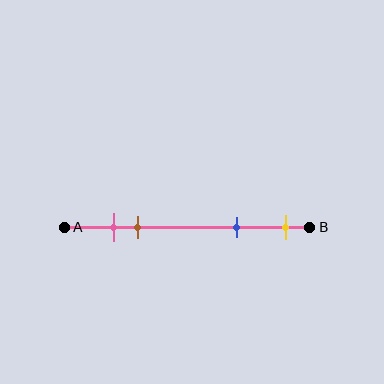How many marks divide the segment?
There are 4 marks dividing the segment.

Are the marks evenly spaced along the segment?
No, the marks are not evenly spaced.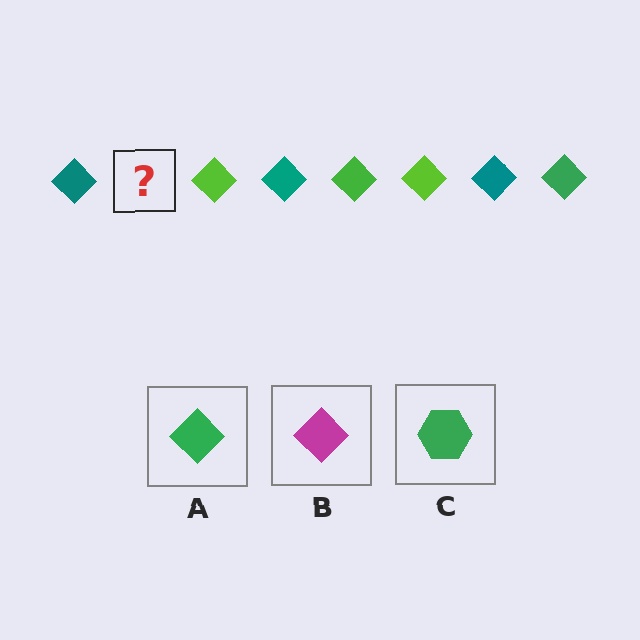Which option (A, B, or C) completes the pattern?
A.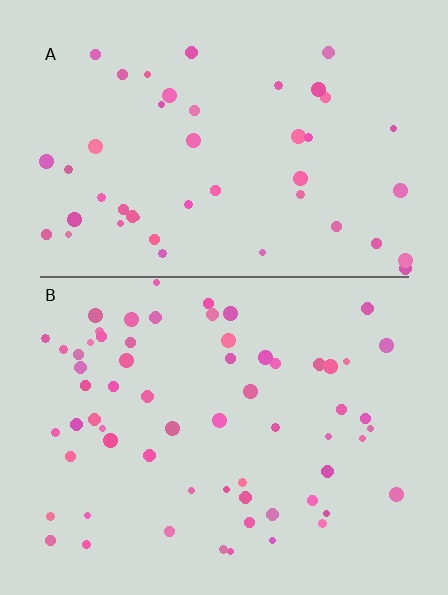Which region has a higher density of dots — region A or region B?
B (the bottom).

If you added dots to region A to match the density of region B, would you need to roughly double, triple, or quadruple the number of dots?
Approximately double.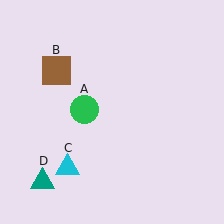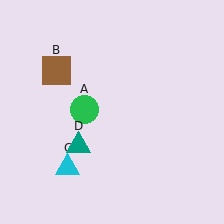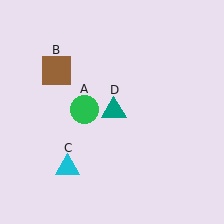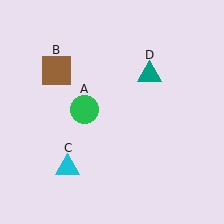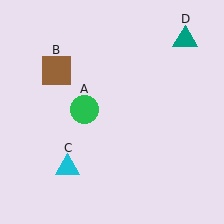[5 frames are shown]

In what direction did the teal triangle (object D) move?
The teal triangle (object D) moved up and to the right.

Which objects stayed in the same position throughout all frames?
Green circle (object A) and brown square (object B) and cyan triangle (object C) remained stationary.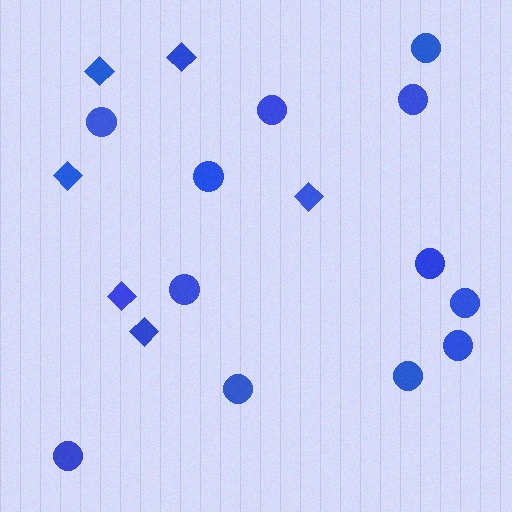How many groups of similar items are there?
There are 2 groups: one group of diamonds (6) and one group of circles (12).